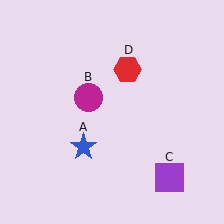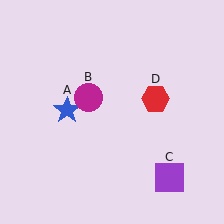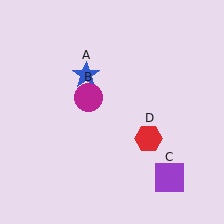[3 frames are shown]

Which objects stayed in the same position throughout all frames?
Magenta circle (object B) and purple square (object C) remained stationary.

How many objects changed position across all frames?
2 objects changed position: blue star (object A), red hexagon (object D).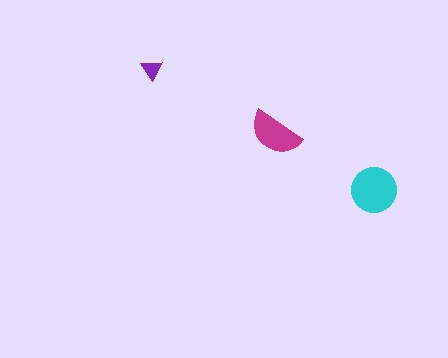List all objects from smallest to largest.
The purple triangle, the magenta semicircle, the cyan circle.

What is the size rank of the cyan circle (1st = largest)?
1st.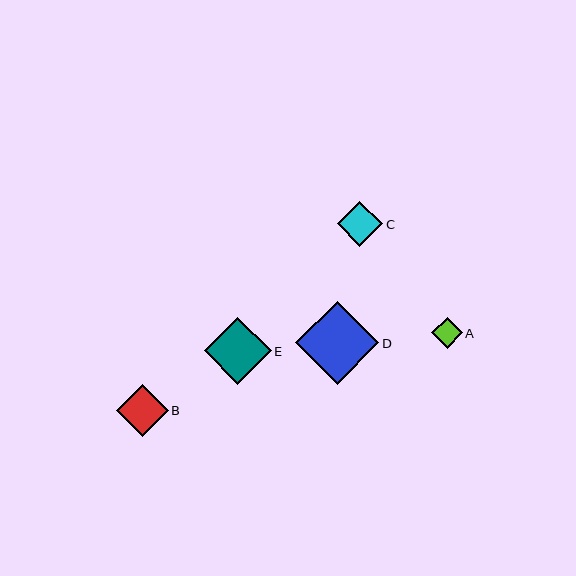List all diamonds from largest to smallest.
From largest to smallest: D, E, B, C, A.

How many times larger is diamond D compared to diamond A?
Diamond D is approximately 2.7 times the size of diamond A.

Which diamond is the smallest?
Diamond A is the smallest with a size of approximately 30 pixels.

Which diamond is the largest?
Diamond D is the largest with a size of approximately 83 pixels.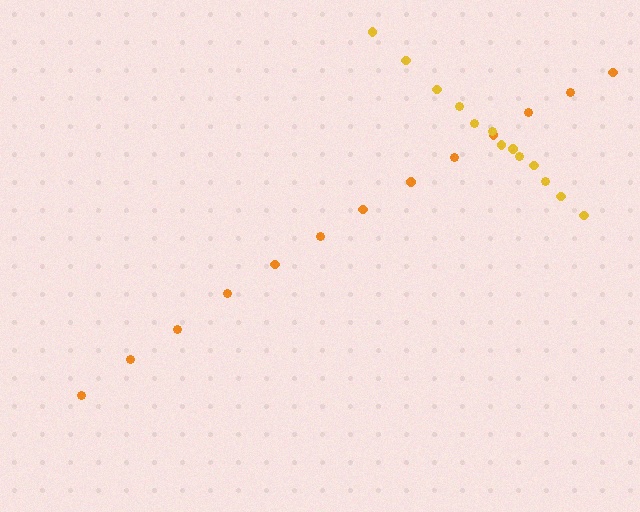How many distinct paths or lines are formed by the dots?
There are 2 distinct paths.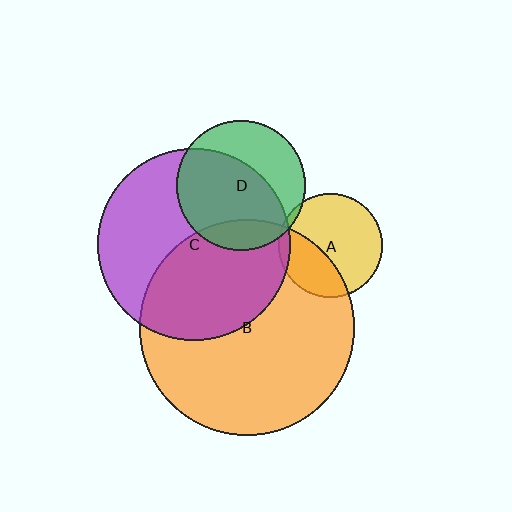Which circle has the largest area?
Circle B (orange).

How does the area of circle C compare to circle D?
Approximately 2.2 times.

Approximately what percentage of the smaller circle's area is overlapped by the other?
Approximately 65%.